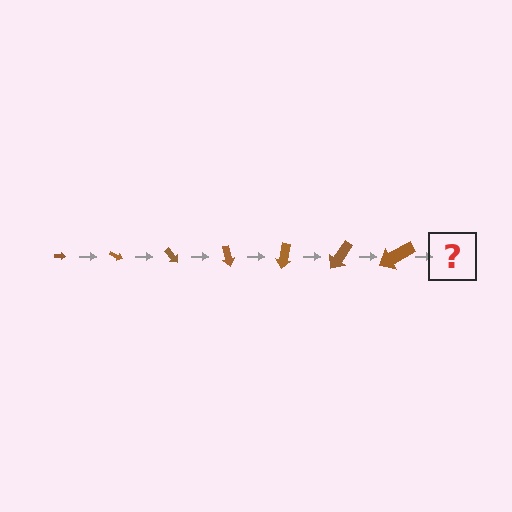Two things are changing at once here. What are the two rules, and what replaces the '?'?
The two rules are that the arrow grows larger each step and it rotates 25 degrees each step. The '?' should be an arrow, larger than the previous one and rotated 175 degrees from the start.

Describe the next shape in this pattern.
It should be an arrow, larger than the previous one and rotated 175 degrees from the start.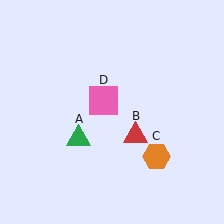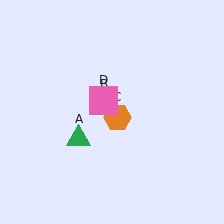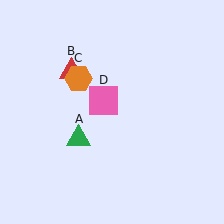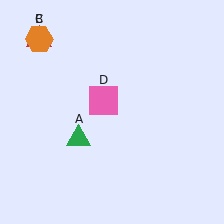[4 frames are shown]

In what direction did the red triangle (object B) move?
The red triangle (object B) moved up and to the left.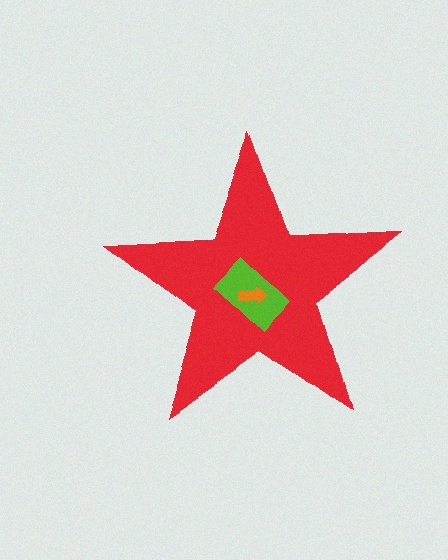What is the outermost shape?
The red star.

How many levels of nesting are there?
3.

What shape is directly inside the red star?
The lime rectangle.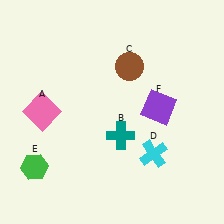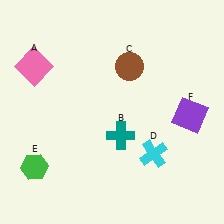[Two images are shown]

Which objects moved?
The objects that moved are: the pink square (A), the purple square (F).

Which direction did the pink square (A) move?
The pink square (A) moved up.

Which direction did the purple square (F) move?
The purple square (F) moved right.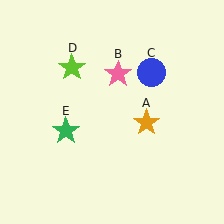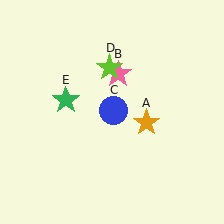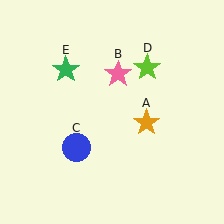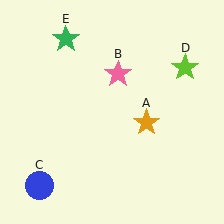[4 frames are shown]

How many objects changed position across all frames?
3 objects changed position: blue circle (object C), lime star (object D), green star (object E).